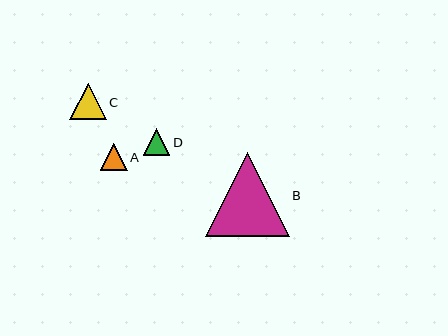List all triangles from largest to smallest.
From largest to smallest: B, C, A, D.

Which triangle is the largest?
Triangle B is the largest with a size of approximately 84 pixels.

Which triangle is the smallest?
Triangle D is the smallest with a size of approximately 26 pixels.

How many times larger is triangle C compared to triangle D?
Triangle C is approximately 1.4 times the size of triangle D.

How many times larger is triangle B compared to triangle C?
Triangle B is approximately 2.3 times the size of triangle C.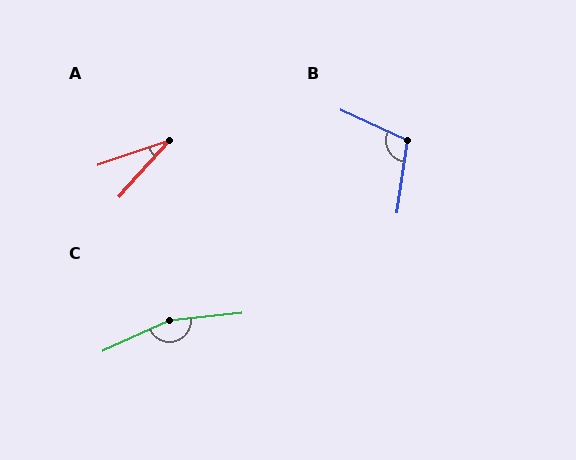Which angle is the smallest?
A, at approximately 29 degrees.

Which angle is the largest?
C, at approximately 161 degrees.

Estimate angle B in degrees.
Approximately 106 degrees.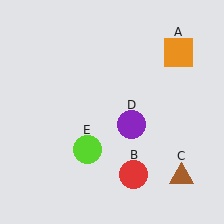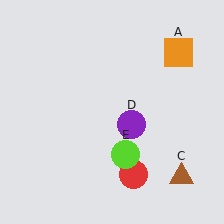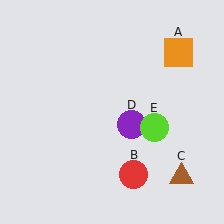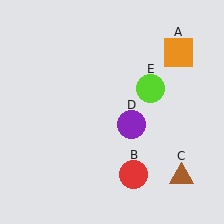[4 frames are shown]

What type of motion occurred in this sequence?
The lime circle (object E) rotated counterclockwise around the center of the scene.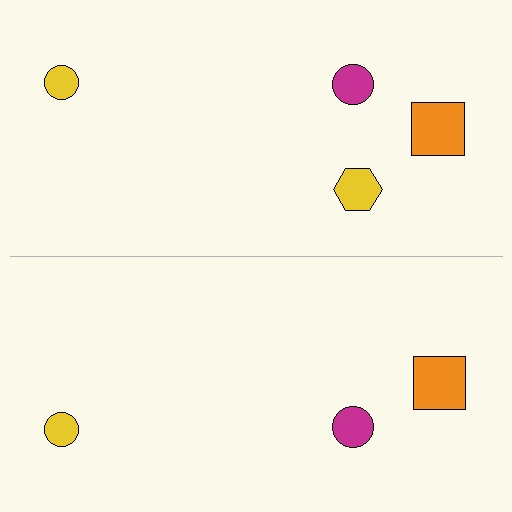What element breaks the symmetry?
A yellow hexagon is missing from the bottom side.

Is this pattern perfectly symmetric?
No, the pattern is not perfectly symmetric. A yellow hexagon is missing from the bottom side.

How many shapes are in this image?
There are 7 shapes in this image.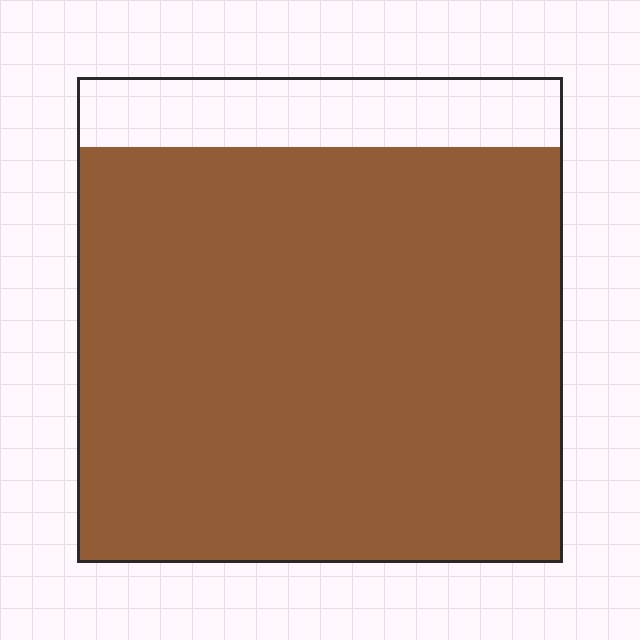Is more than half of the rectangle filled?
Yes.